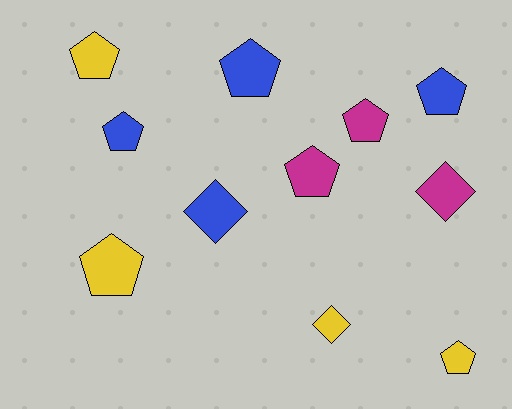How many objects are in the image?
There are 11 objects.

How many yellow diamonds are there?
There is 1 yellow diamond.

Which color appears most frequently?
Blue, with 4 objects.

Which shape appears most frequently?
Pentagon, with 8 objects.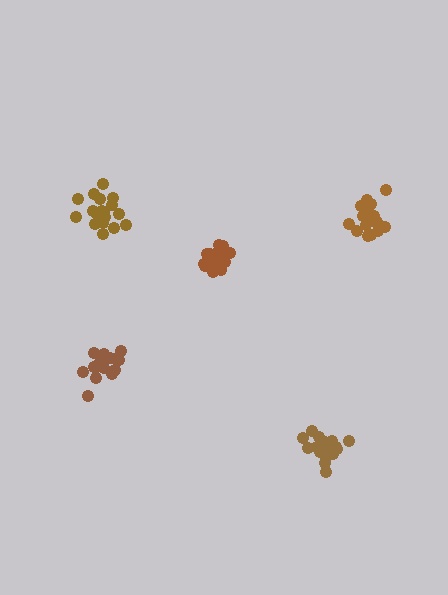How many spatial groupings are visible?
There are 5 spatial groupings.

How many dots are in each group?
Group 1: 20 dots, Group 2: 19 dots, Group 3: 17 dots, Group 4: 16 dots, Group 5: 21 dots (93 total).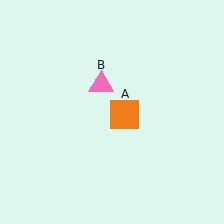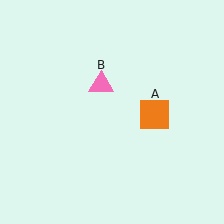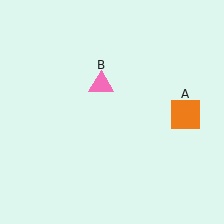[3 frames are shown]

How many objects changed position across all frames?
1 object changed position: orange square (object A).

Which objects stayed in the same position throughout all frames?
Pink triangle (object B) remained stationary.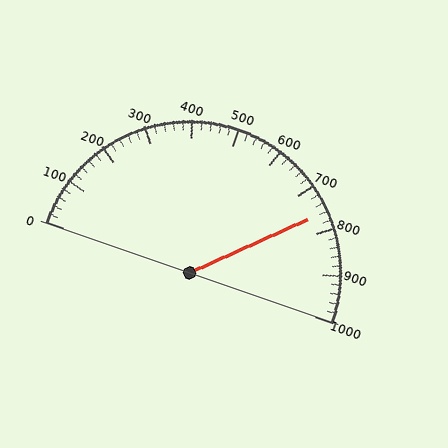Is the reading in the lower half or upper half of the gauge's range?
The reading is in the upper half of the range (0 to 1000).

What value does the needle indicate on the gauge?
The needle indicates approximately 760.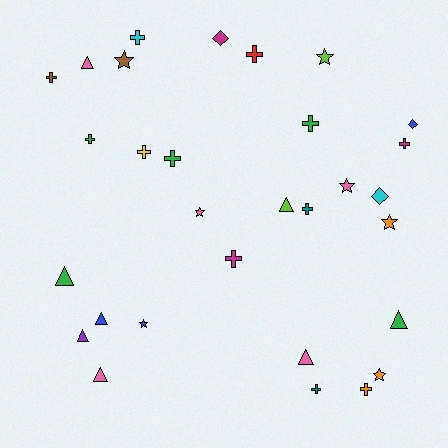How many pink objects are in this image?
There are 5 pink objects.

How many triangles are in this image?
There are 8 triangles.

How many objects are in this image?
There are 30 objects.